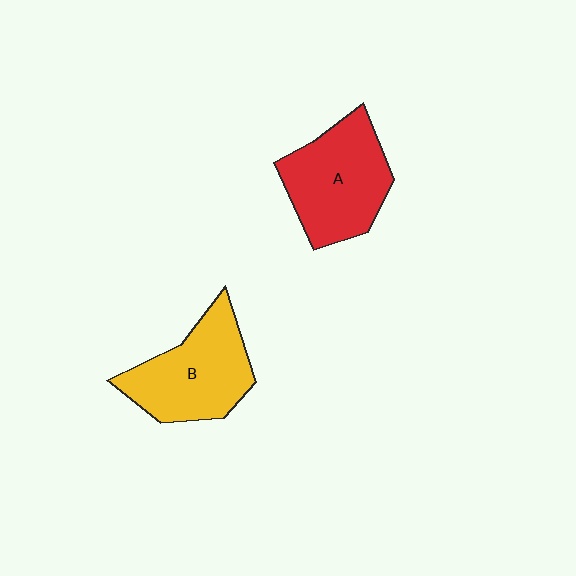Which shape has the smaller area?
Shape B (yellow).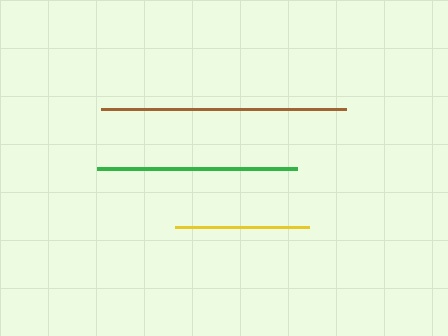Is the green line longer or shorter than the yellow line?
The green line is longer than the yellow line.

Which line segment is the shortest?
The yellow line is the shortest at approximately 134 pixels.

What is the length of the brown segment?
The brown segment is approximately 246 pixels long.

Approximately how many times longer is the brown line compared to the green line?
The brown line is approximately 1.2 times the length of the green line.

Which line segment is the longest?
The brown line is the longest at approximately 246 pixels.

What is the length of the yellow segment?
The yellow segment is approximately 134 pixels long.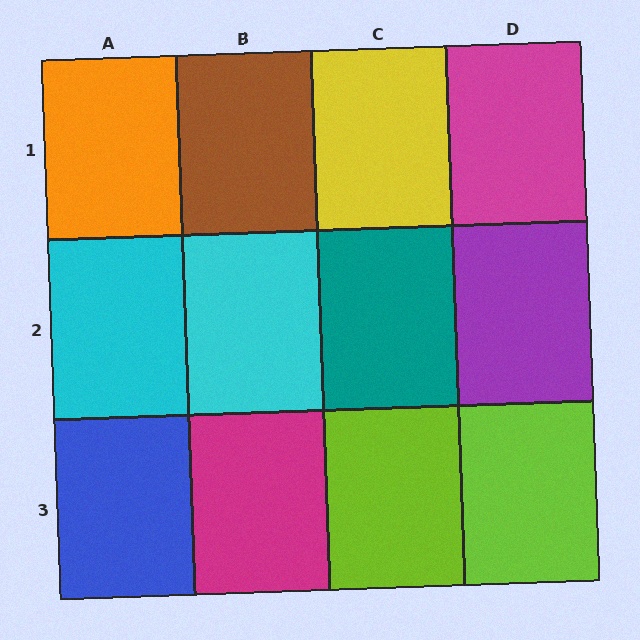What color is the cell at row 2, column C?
Teal.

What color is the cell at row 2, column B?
Cyan.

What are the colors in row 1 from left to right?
Orange, brown, yellow, magenta.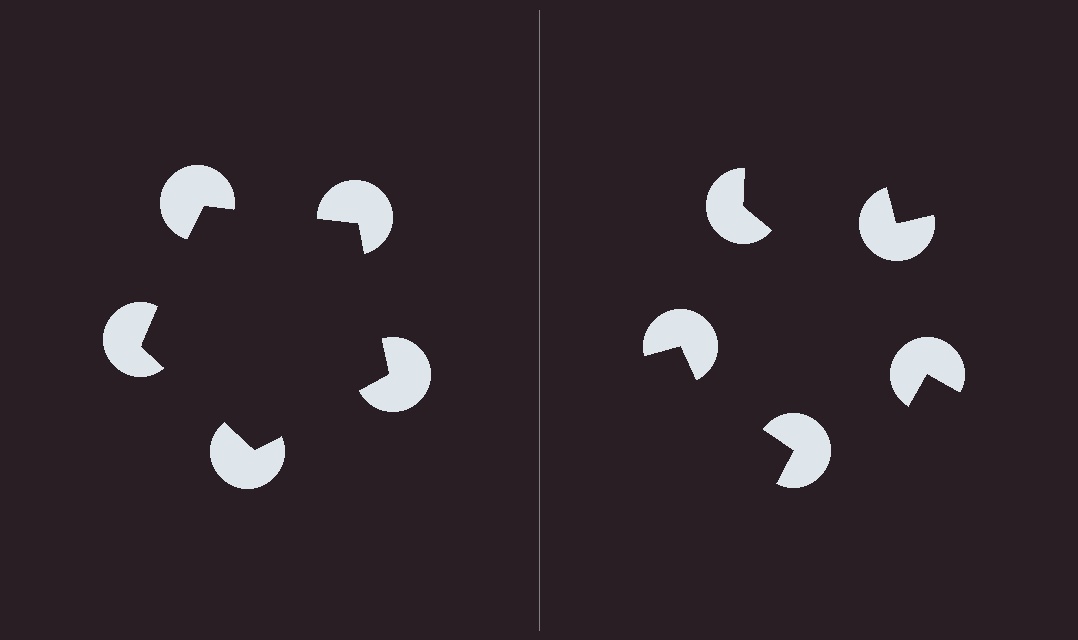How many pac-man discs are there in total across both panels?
10 — 5 on each side.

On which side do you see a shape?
An illusory pentagon appears on the left side. On the right side the wedge cuts are rotated, so no coherent shape forms.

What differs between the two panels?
The pac-man discs are positioned identically on both sides; only the wedge orientations differ. On the left they align to a pentagon; on the right they are misaligned.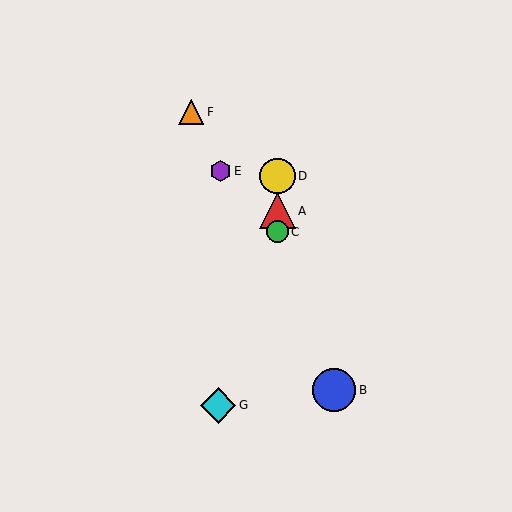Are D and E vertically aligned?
No, D is at x≈277 and E is at x≈220.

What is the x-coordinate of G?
Object G is at x≈218.